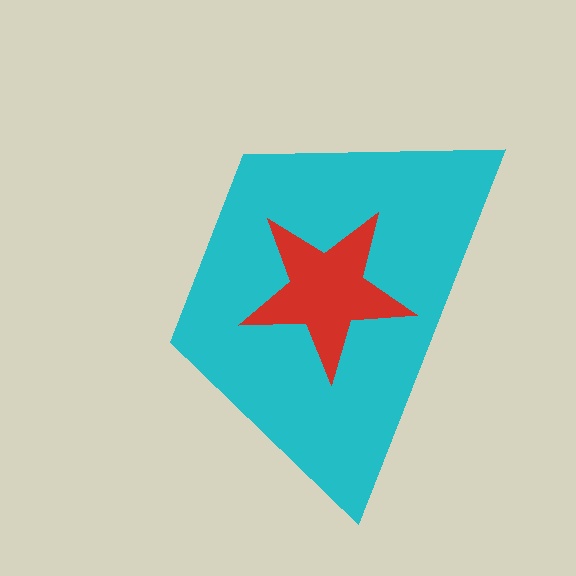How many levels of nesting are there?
2.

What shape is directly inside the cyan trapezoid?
The red star.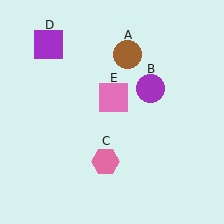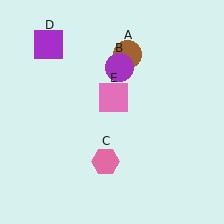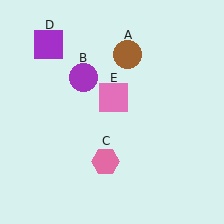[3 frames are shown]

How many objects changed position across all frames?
1 object changed position: purple circle (object B).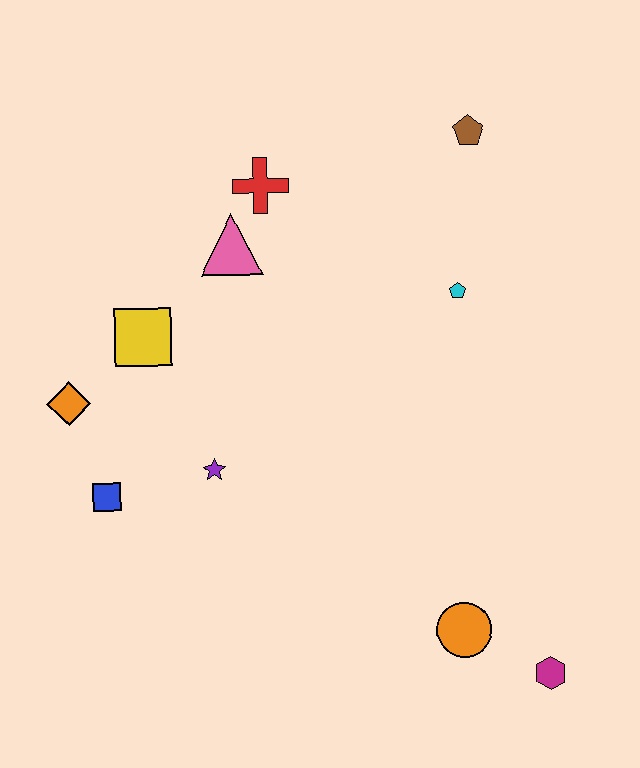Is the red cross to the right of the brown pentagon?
No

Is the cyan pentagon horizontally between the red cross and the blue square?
No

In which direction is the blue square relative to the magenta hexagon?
The blue square is to the left of the magenta hexagon.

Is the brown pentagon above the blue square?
Yes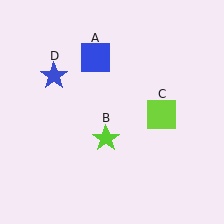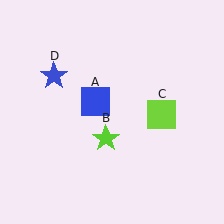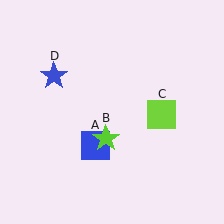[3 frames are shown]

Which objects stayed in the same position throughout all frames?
Lime star (object B) and lime square (object C) and blue star (object D) remained stationary.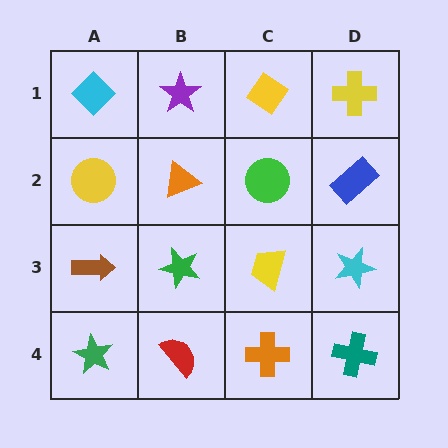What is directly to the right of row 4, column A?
A red semicircle.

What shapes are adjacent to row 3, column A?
A yellow circle (row 2, column A), a green star (row 4, column A), a green star (row 3, column B).